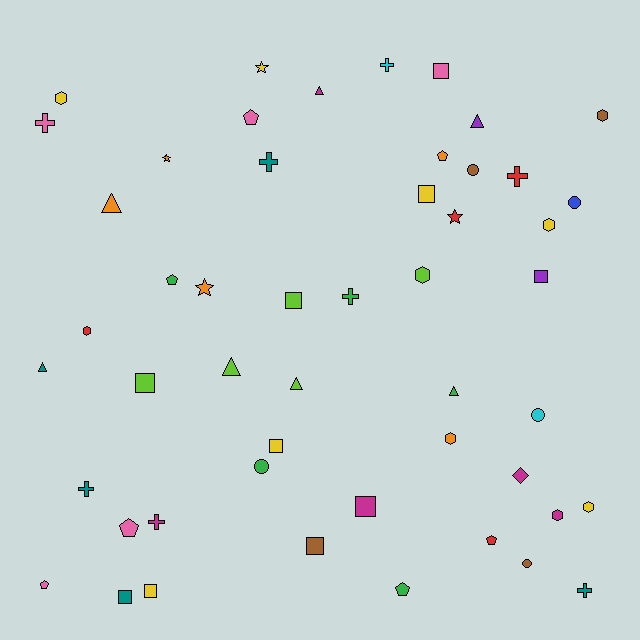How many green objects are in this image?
There are 5 green objects.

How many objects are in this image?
There are 50 objects.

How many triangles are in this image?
There are 7 triangles.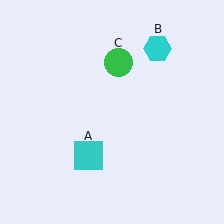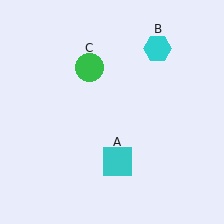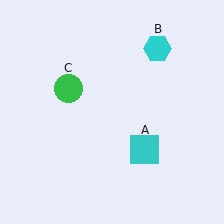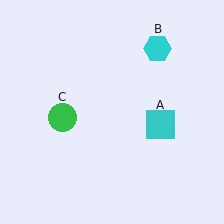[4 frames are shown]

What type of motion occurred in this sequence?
The cyan square (object A), green circle (object C) rotated counterclockwise around the center of the scene.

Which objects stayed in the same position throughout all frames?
Cyan hexagon (object B) remained stationary.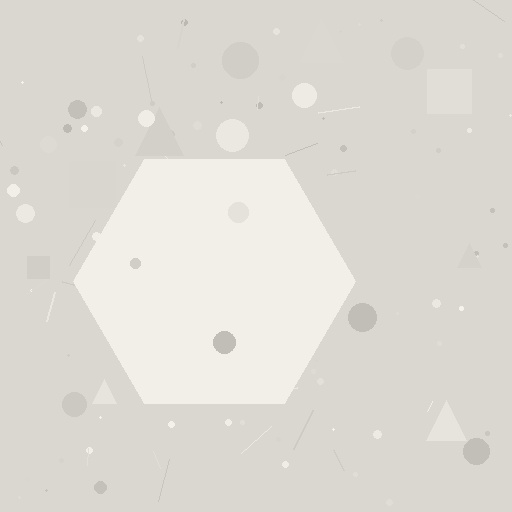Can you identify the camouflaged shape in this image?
The camouflaged shape is a hexagon.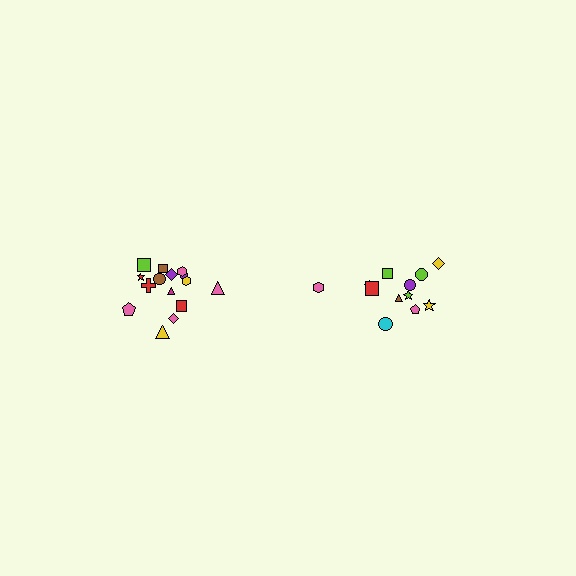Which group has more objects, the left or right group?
The left group.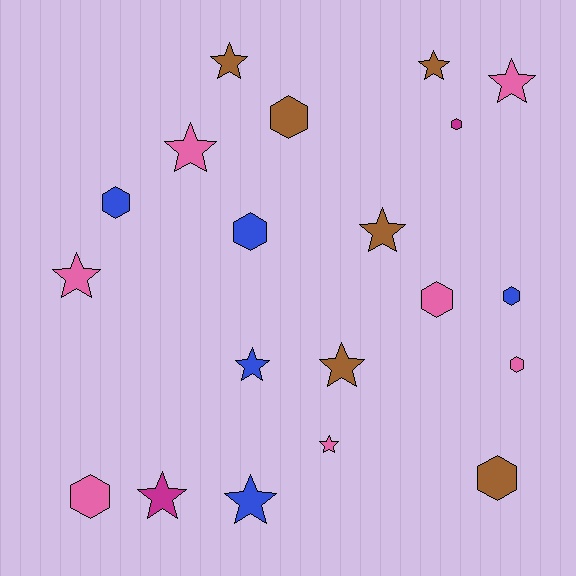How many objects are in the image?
There are 20 objects.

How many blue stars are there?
There are 2 blue stars.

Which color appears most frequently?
Pink, with 7 objects.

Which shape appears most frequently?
Star, with 11 objects.